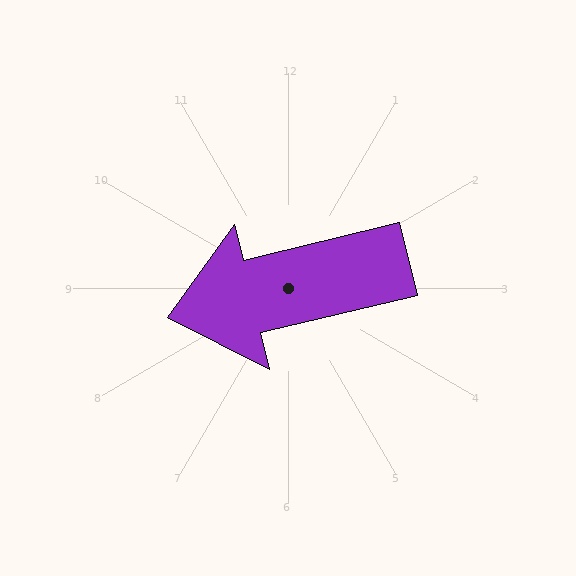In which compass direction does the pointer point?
West.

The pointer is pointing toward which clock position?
Roughly 9 o'clock.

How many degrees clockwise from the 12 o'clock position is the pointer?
Approximately 256 degrees.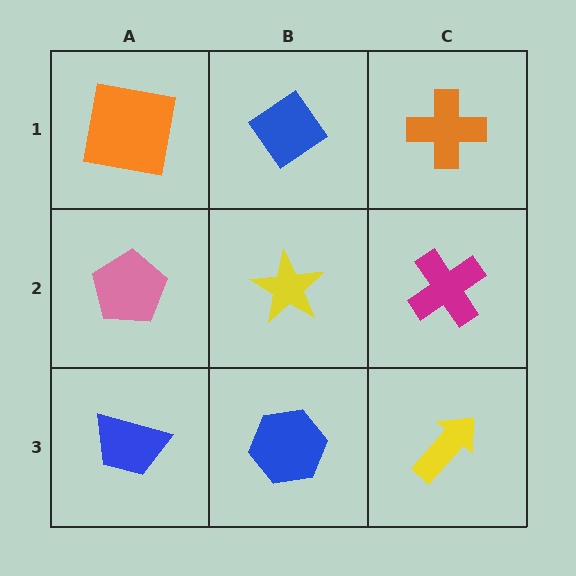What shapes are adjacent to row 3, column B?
A yellow star (row 2, column B), a blue trapezoid (row 3, column A), a yellow arrow (row 3, column C).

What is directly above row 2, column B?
A blue diamond.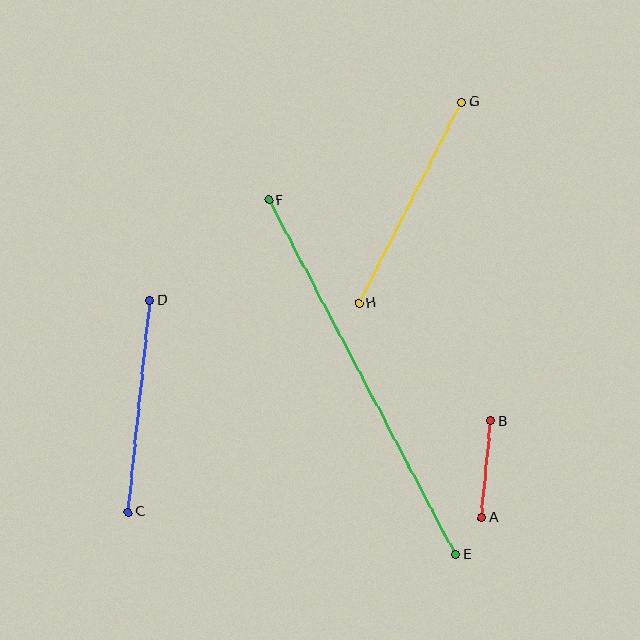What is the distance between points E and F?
The distance is approximately 400 pixels.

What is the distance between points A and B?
The distance is approximately 97 pixels.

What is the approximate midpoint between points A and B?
The midpoint is at approximately (486, 469) pixels.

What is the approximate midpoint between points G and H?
The midpoint is at approximately (410, 203) pixels.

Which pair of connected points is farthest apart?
Points E and F are farthest apart.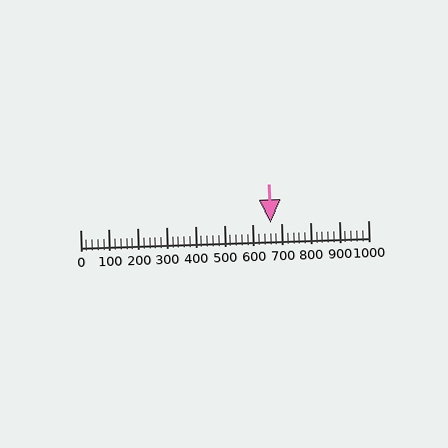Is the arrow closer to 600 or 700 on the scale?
The arrow is closer to 700.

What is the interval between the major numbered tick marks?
The major tick marks are spaced 100 units apart.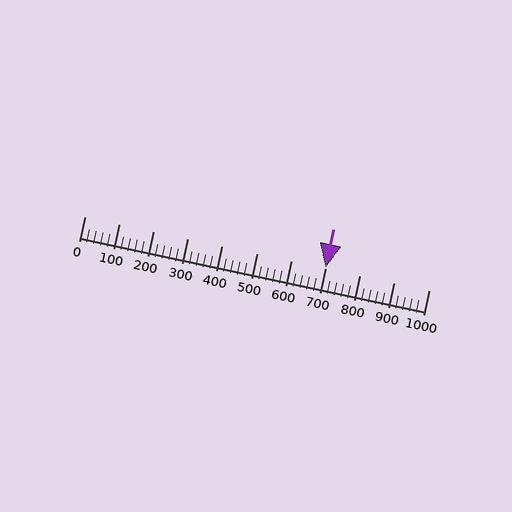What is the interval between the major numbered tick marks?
The major tick marks are spaced 100 units apart.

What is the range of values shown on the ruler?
The ruler shows values from 0 to 1000.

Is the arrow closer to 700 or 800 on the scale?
The arrow is closer to 700.